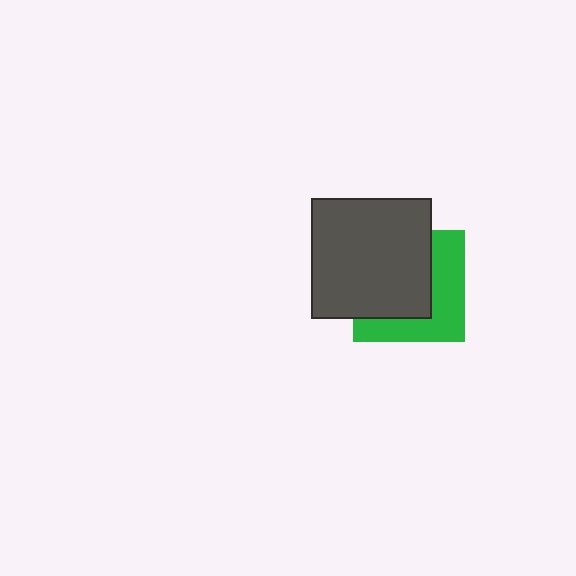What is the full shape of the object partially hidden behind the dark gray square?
The partially hidden object is a green square.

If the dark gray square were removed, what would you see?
You would see the complete green square.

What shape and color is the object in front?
The object in front is a dark gray square.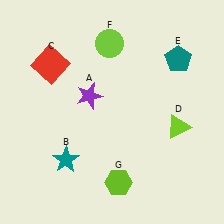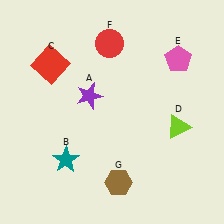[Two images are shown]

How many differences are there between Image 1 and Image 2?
There are 3 differences between the two images.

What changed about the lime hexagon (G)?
In Image 1, G is lime. In Image 2, it changed to brown.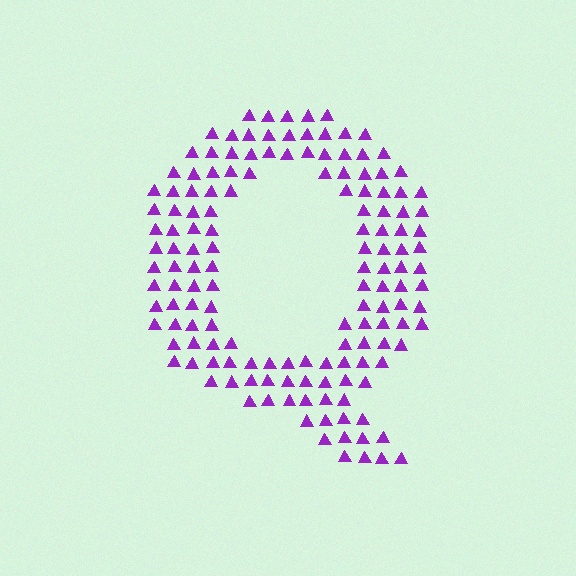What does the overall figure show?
The overall figure shows the letter Q.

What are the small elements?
The small elements are triangles.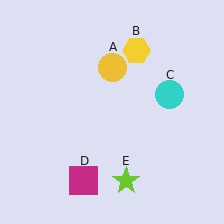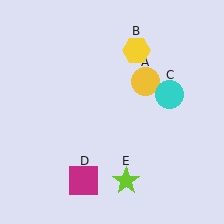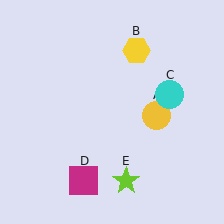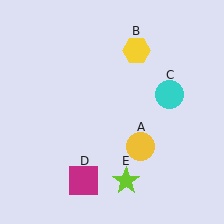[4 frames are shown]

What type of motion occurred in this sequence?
The yellow circle (object A) rotated clockwise around the center of the scene.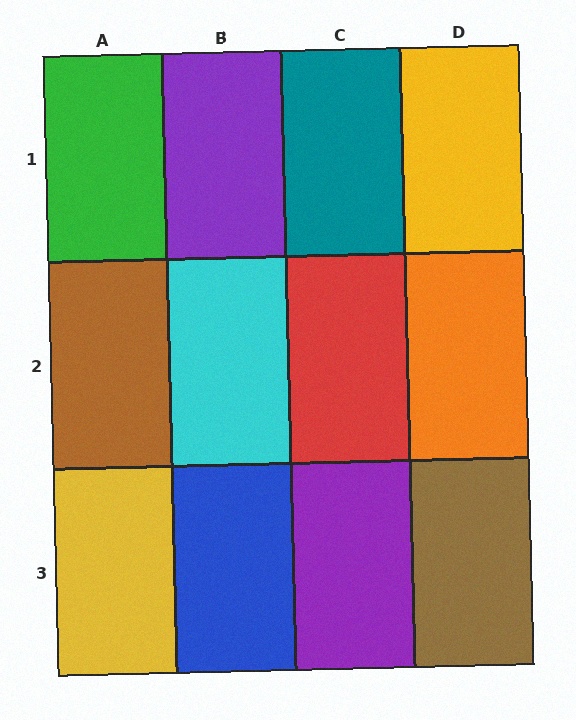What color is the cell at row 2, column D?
Orange.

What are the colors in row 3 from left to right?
Yellow, blue, purple, brown.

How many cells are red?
1 cell is red.